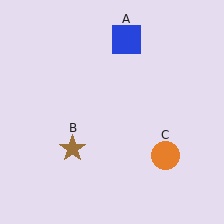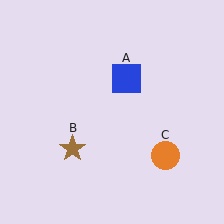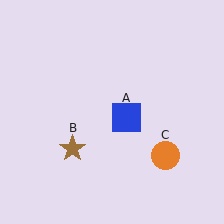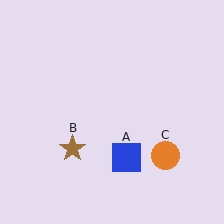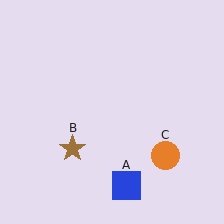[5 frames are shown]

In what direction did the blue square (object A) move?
The blue square (object A) moved down.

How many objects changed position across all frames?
1 object changed position: blue square (object A).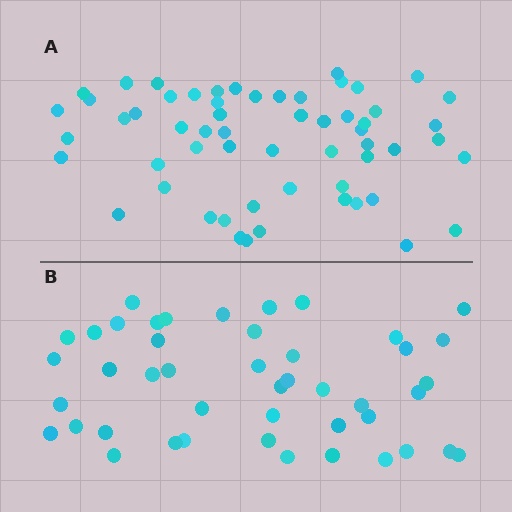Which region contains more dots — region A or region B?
Region A (the top region) has more dots.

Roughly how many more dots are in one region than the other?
Region A has approximately 15 more dots than region B.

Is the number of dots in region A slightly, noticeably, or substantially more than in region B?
Region A has noticeably more, but not dramatically so. The ratio is roughly 1.3 to 1.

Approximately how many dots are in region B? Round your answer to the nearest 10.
About 40 dots. (The exact count is 45, which rounds to 40.)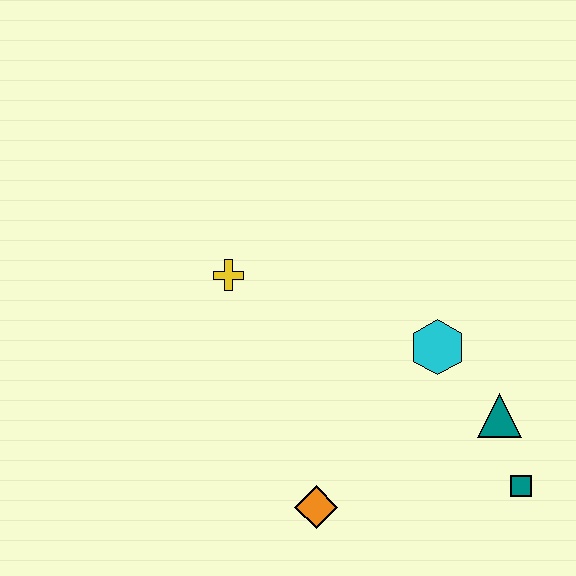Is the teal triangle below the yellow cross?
Yes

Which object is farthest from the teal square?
The yellow cross is farthest from the teal square.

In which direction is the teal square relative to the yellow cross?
The teal square is to the right of the yellow cross.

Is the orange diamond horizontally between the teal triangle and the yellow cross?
Yes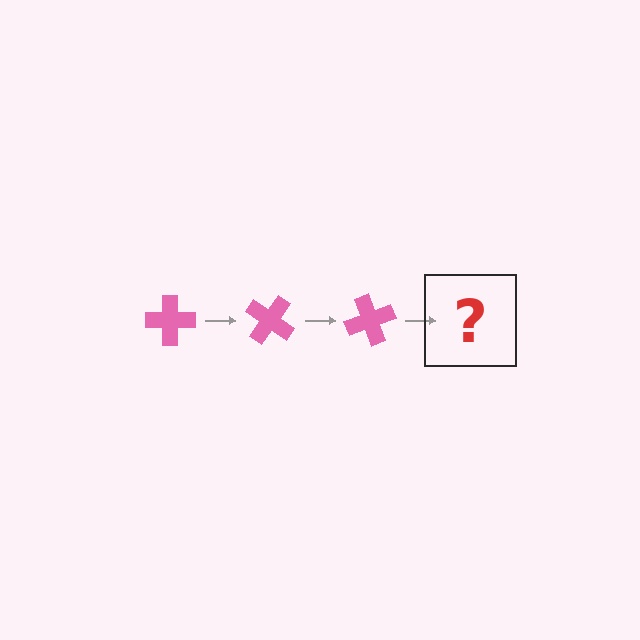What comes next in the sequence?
The next element should be a pink cross rotated 105 degrees.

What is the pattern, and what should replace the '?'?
The pattern is that the cross rotates 35 degrees each step. The '?' should be a pink cross rotated 105 degrees.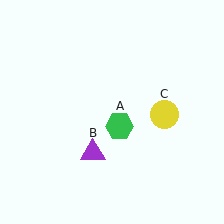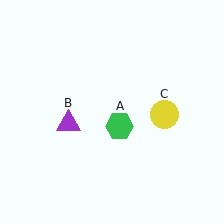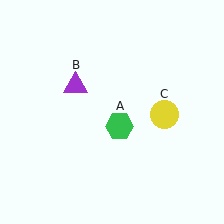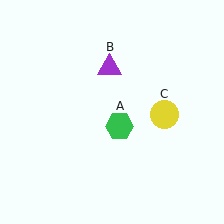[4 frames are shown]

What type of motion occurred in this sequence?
The purple triangle (object B) rotated clockwise around the center of the scene.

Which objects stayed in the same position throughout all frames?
Green hexagon (object A) and yellow circle (object C) remained stationary.